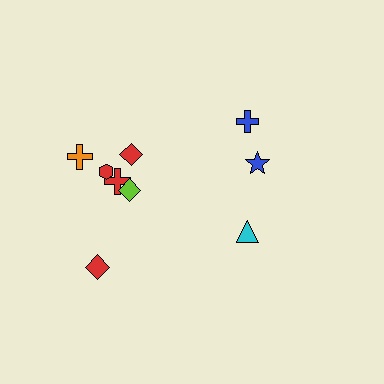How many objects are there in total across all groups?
There are 9 objects.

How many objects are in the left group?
There are 6 objects.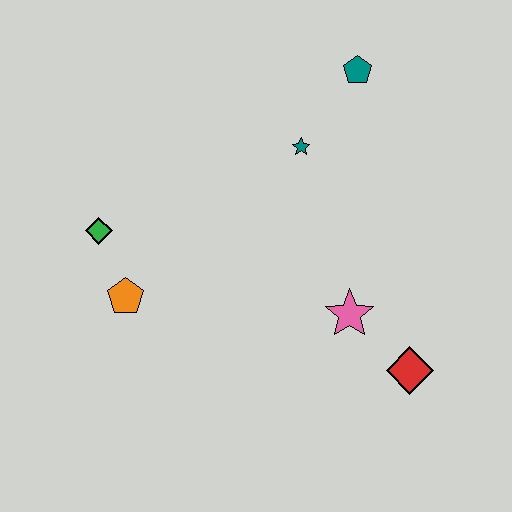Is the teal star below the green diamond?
No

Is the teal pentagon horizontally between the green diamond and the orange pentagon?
No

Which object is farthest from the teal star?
The red diamond is farthest from the teal star.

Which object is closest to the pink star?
The red diamond is closest to the pink star.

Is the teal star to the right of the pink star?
No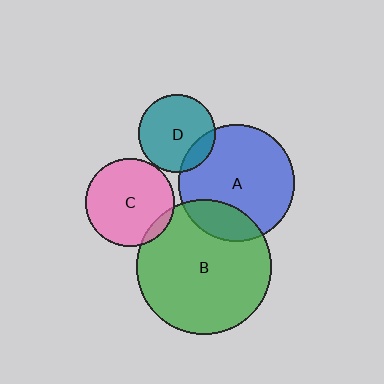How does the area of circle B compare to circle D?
Approximately 3.0 times.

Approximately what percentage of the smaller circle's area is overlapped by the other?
Approximately 15%.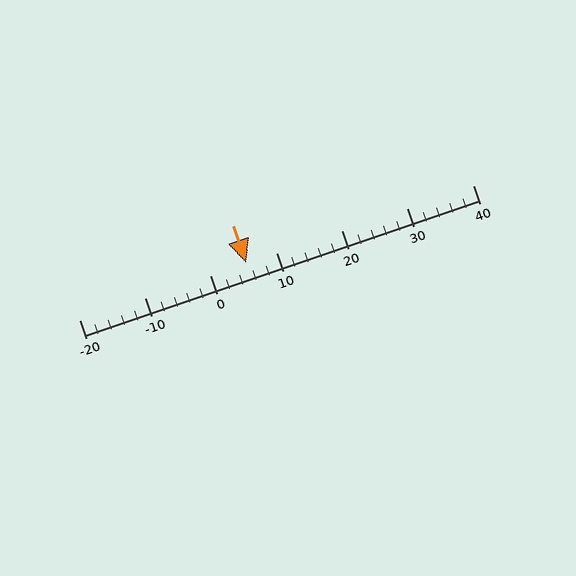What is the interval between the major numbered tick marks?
The major tick marks are spaced 10 units apart.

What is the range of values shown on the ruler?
The ruler shows values from -20 to 40.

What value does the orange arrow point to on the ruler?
The orange arrow points to approximately 5.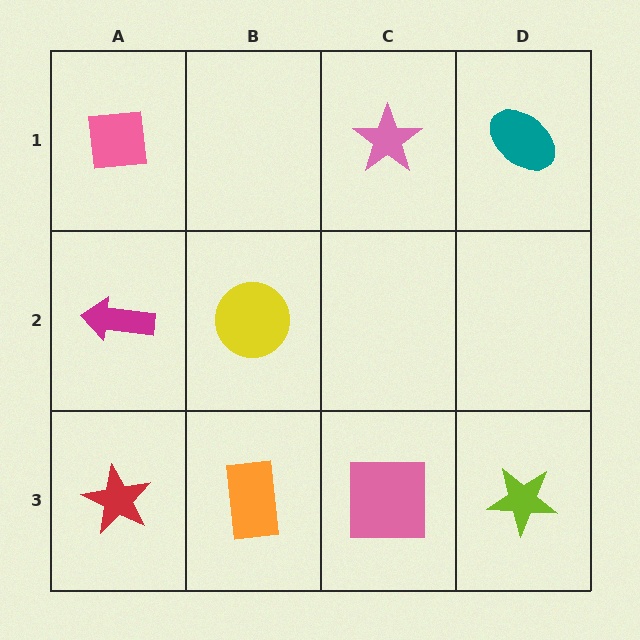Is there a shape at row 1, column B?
No, that cell is empty.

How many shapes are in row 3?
4 shapes.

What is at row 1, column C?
A pink star.